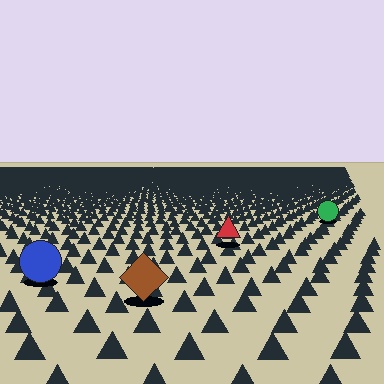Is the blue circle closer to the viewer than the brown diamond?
No. The brown diamond is closer — you can tell from the texture gradient: the ground texture is coarser near it.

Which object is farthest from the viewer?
The green circle is farthest from the viewer. It appears smaller and the ground texture around it is denser.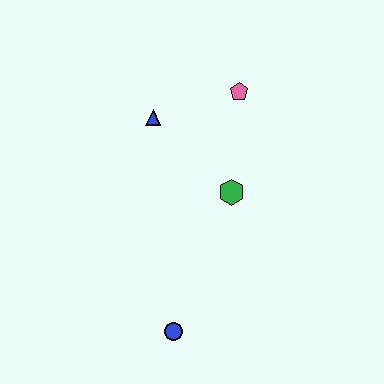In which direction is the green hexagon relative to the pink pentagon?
The green hexagon is below the pink pentagon.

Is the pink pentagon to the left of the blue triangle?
No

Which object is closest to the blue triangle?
The pink pentagon is closest to the blue triangle.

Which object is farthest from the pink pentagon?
The blue circle is farthest from the pink pentagon.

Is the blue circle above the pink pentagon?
No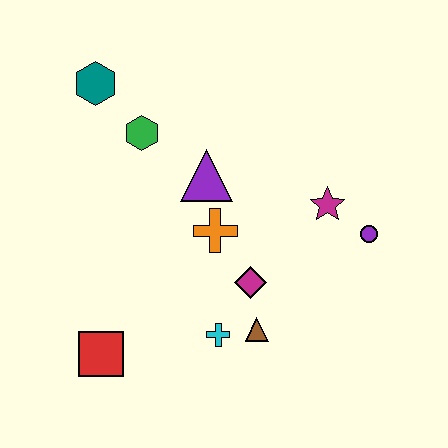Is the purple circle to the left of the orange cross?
No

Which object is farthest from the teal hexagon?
The purple circle is farthest from the teal hexagon.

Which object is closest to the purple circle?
The magenta star is closest to the purple circle.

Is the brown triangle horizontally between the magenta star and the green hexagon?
Yes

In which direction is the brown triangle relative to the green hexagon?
The brown triangle is below the green hexagon.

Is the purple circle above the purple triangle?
No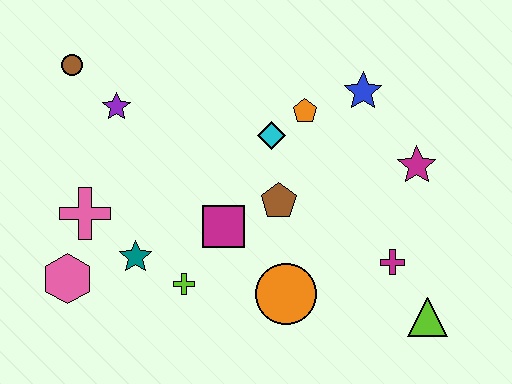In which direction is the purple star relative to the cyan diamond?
The purple star is to the left of the cyan diamond.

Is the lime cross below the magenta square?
Yes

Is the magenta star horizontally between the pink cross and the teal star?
No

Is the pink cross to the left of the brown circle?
No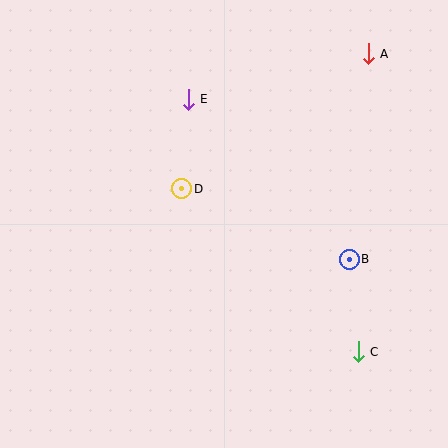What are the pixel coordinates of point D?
Point D is at (182, 189).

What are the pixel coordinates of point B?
Point B is at (349, 259).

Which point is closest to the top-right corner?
Point A is closest to the top-right corner.